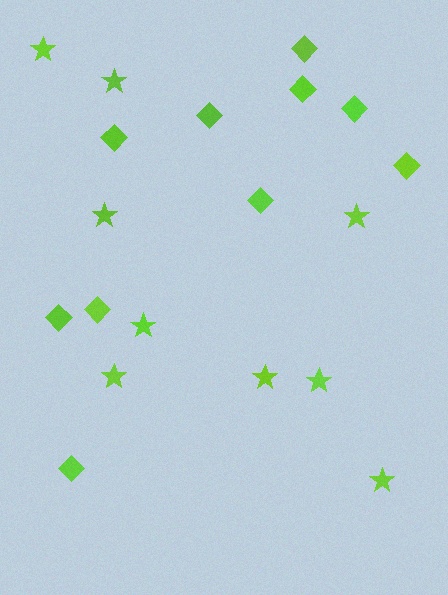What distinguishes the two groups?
There are 2 groups: one group of diamonds (10) and one group of stars (9).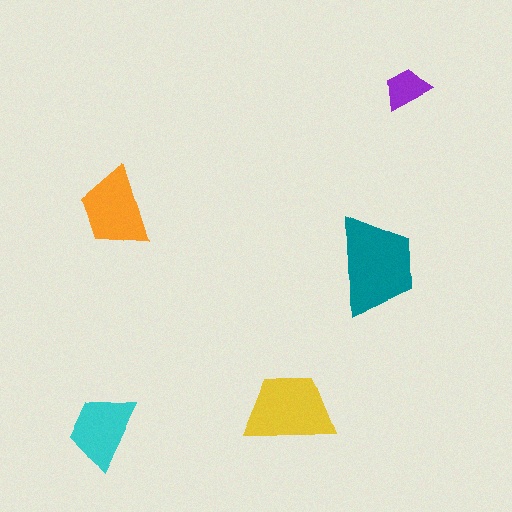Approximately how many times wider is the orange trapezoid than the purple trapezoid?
About 2 times wider.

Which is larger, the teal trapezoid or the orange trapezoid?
The teal one.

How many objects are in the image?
There are 5 objects in the image.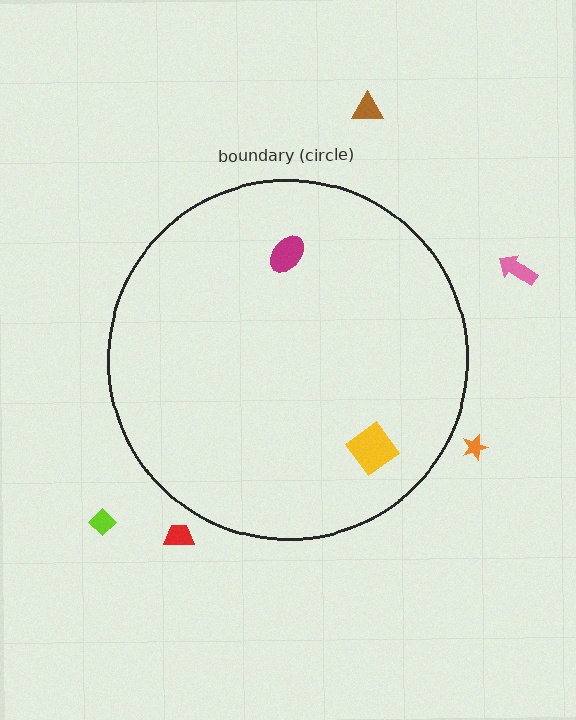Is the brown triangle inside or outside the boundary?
Outside.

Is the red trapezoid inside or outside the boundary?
Outside.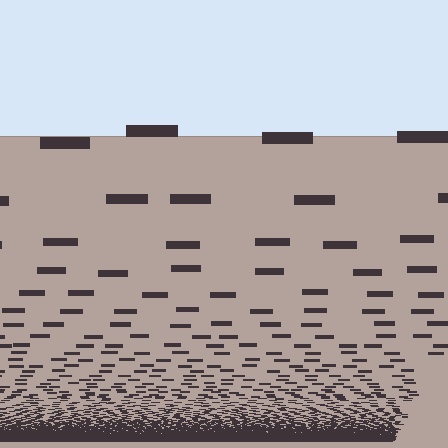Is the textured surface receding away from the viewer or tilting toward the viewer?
The surface appears to tilt toward the viewer. Texture elements get larger and sparser toward the top.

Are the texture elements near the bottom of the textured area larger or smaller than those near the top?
Smaller. The gradient is inverted — elements near the bottom are smaller and denser.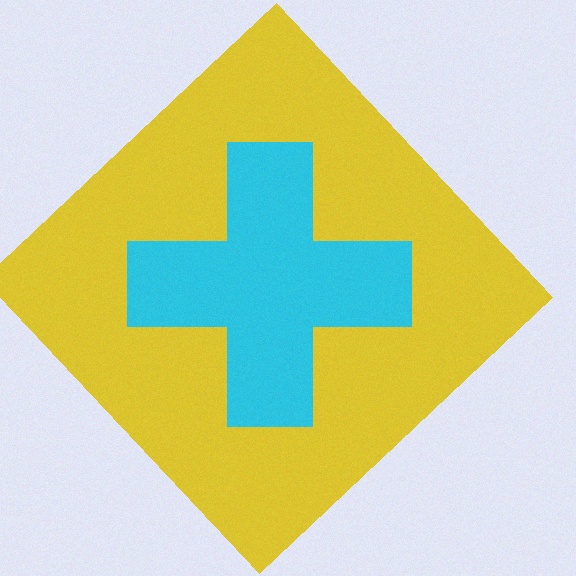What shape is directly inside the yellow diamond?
The cyan cross.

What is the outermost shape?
The yellow diamond.